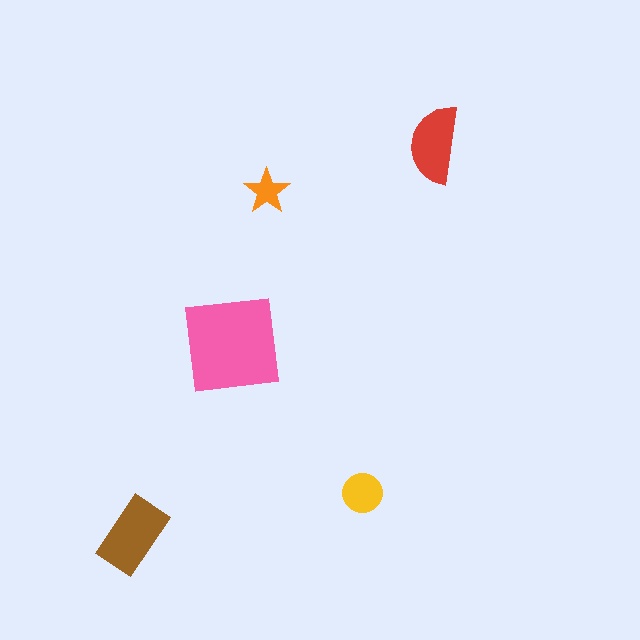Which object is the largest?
The pink square.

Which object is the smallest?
The orange star.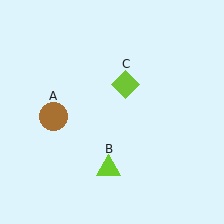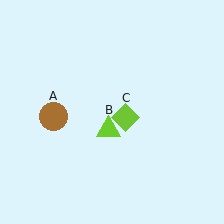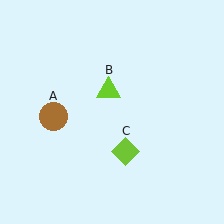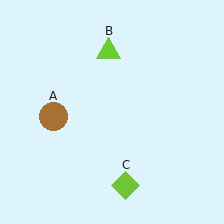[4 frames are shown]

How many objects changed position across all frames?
2 objects changed position: lime triangle (object B), lime diamond (object C).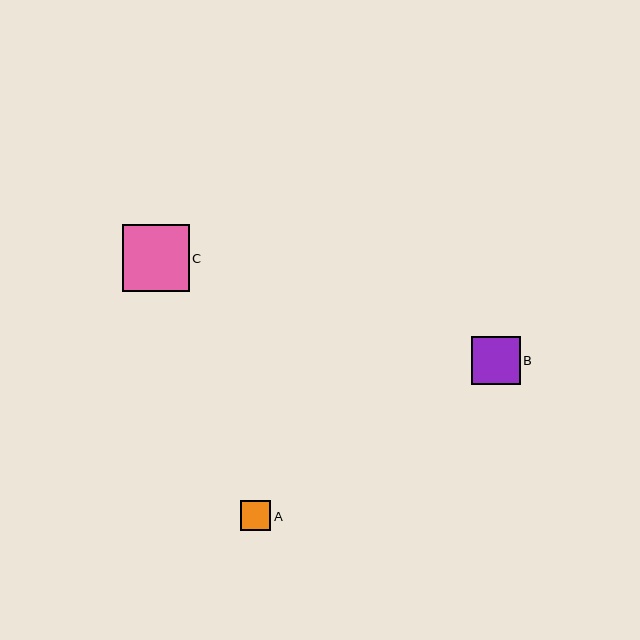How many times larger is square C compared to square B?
Square C is approximately 1.4 times the size of square B.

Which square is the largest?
Square C is the largest with a size of approximately 67 pixels.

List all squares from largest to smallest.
From largest to smallest: C, B, A.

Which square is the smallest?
Square A is the smallest with a size of approximately 30 pixels.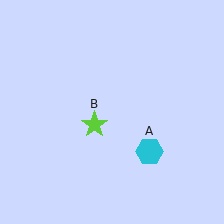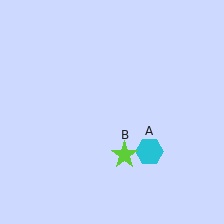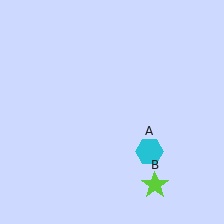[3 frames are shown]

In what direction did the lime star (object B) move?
The lime star (object B) moved down and to the right.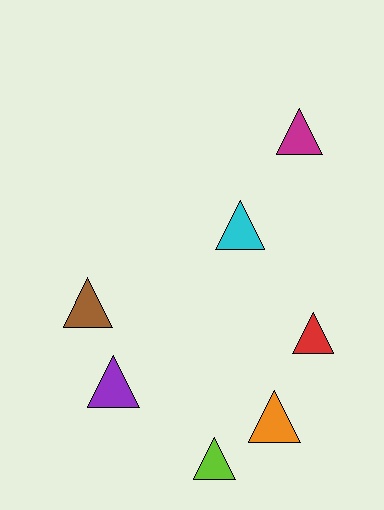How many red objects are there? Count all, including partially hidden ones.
There is 1 red object.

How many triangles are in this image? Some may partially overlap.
There are 7 triangles.